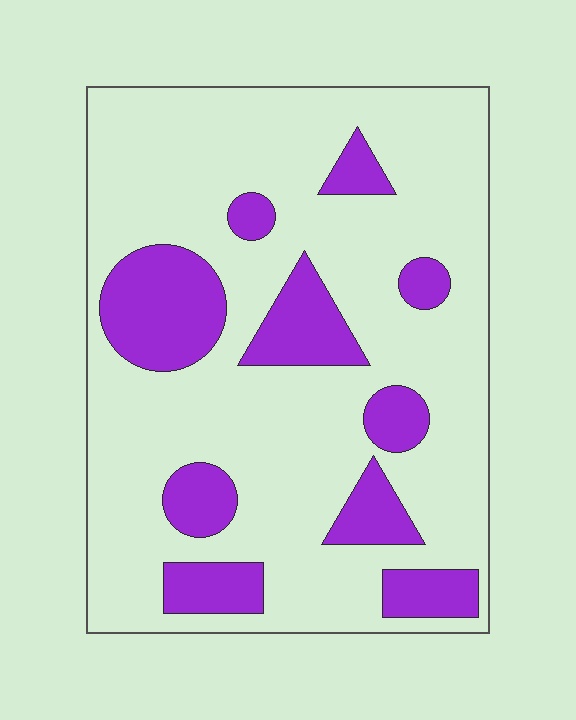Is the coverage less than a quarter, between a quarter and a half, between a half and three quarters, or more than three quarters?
Less than a quarter.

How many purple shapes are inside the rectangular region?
10.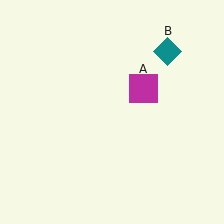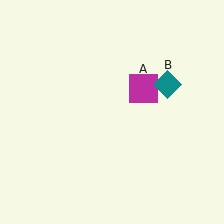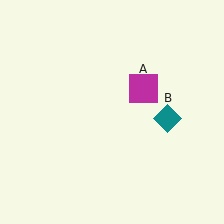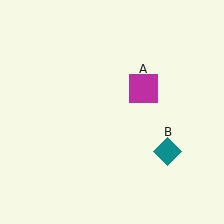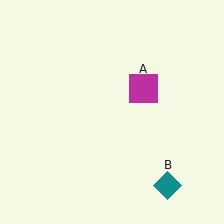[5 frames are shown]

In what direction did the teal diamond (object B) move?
The teal diamond (object B) moved down.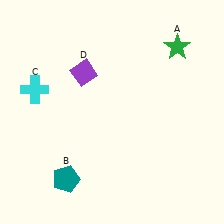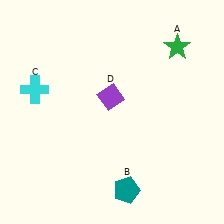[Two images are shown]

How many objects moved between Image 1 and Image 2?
2 objects moved between the two images.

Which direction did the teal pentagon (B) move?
The teal pentagon (B) moved right.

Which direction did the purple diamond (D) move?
The purple diamond (D) moved right.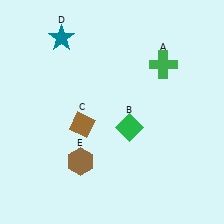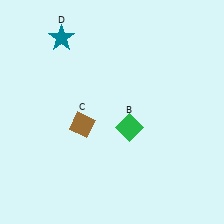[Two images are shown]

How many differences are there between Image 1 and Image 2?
There are 2 differences between the two images.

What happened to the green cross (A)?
The green cross (A) was removed in Image 2. It was in the top-right area of Image 1.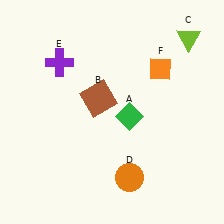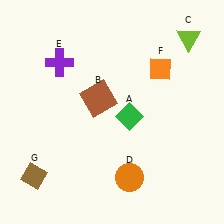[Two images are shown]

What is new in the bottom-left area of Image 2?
A brown diamond (G) was added in the bottom-left area of Image 2.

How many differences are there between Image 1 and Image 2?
There is 1 difference between the two images.